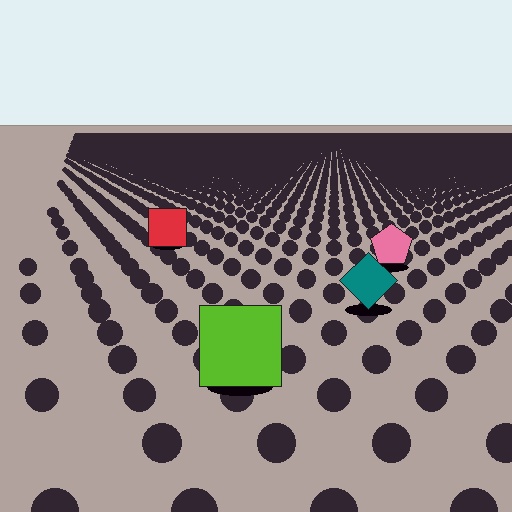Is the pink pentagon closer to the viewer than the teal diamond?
No. The teal diamond is closer — you can tell from the texture gradient: the ground texture is coarser near it.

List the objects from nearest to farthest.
From nearest to farthest: the lime square, the teal diamond, the pink pentagon, the red square.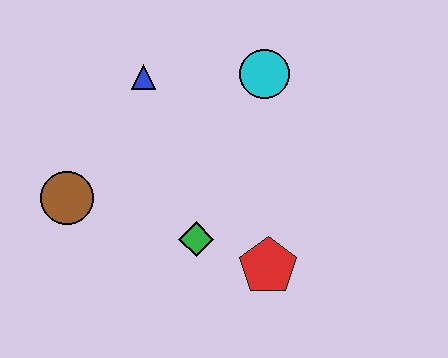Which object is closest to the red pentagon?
The green diamond is closest to the red pentagon.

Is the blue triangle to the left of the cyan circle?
Yes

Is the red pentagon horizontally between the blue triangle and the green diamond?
No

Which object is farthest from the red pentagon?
The blue triangle is farthest from the red pentagon.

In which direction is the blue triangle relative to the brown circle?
The blue triangle is above the brown circle.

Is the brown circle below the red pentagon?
No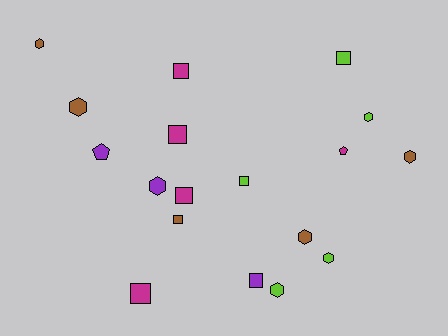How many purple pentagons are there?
There is 1 purple pentagon.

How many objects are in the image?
There are 18 objects.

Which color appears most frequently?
Brown, with 5 objects.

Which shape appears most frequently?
Hexagon, with 8 objects.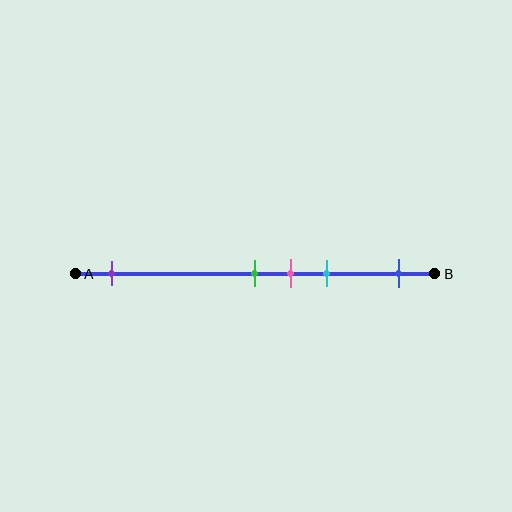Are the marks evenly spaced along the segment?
No, the marks are not evenly spaced.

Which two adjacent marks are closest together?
The green and pink marks are the closest adjacent pair.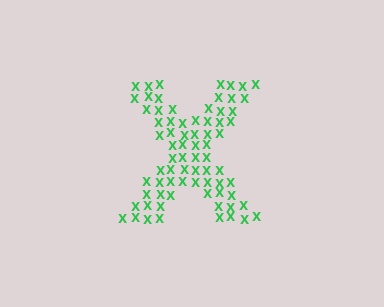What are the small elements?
The small elements are letter X's.